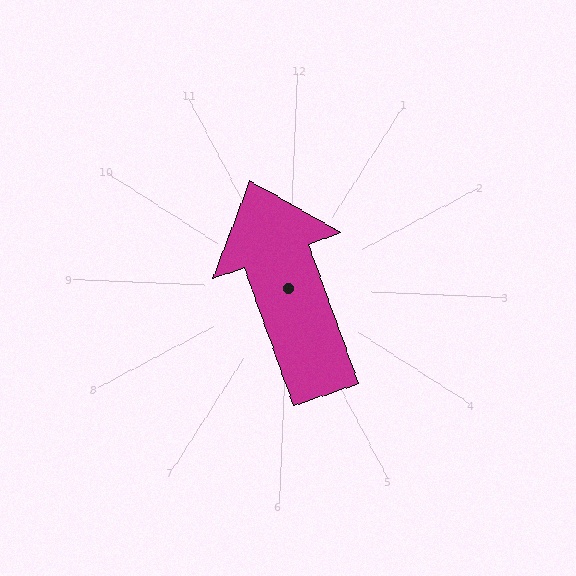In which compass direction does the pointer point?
North.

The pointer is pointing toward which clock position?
Roughly 11 o'clock.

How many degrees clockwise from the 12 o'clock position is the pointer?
Approximately 338 degrees.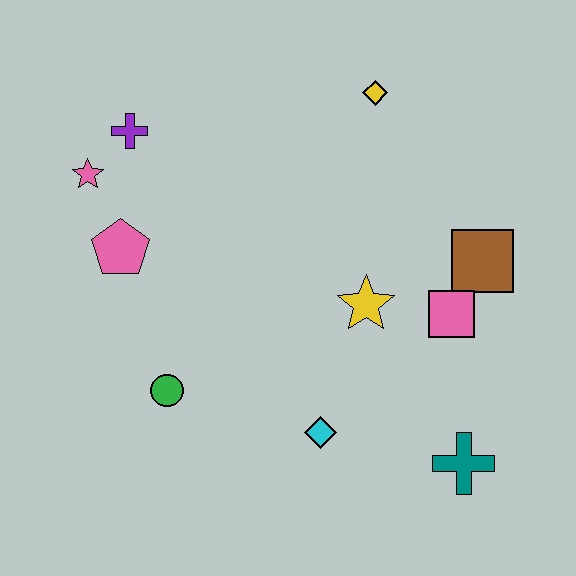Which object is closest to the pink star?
The purple cross is closest to the pink star.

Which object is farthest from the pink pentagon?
The teal cross is farthest from the pink pentagon.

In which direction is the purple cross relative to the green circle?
The purple cross is above the green circle.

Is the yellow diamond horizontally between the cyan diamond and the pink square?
Yes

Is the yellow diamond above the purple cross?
Yes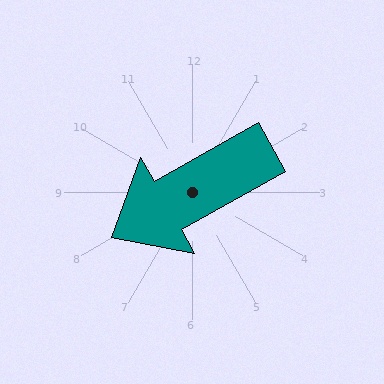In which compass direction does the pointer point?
Southwest.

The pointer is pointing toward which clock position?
Roughly 8 o'clock.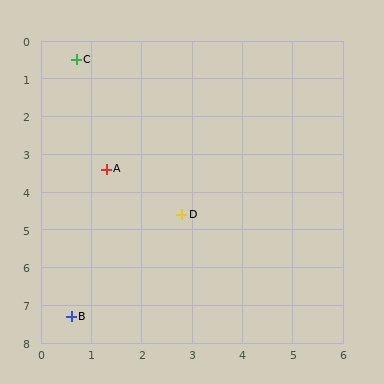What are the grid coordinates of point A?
Point A is at approximately (1.3, 3.4).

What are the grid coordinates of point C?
Point C is at approximately (0.7, 0.5).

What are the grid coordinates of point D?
Point D is at approximately (2.8, 4.6).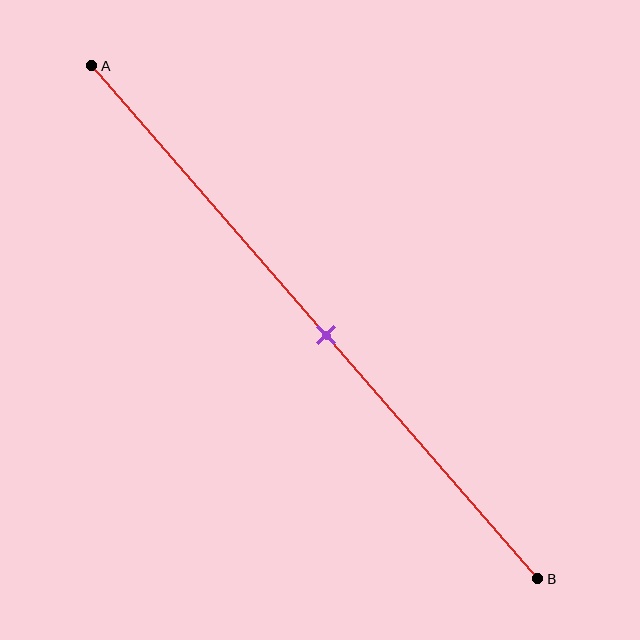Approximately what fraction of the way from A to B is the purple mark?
The purple mark is approximately 55% of the way from A to B.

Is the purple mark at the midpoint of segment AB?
Yes, the mark is approximately at the midpoint.